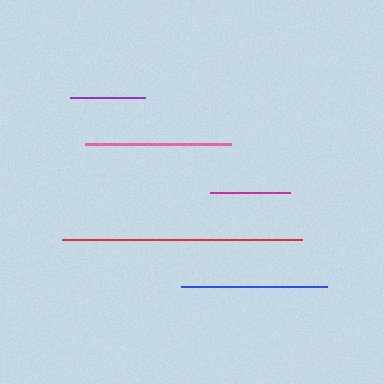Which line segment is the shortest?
The purple line is the shortest at approximately 75 pixels.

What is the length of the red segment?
The red segment is approximately 241 pixels long.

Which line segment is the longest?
The red line is the longest at approximately 241 pixels.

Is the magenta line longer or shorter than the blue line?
The blue line is longer than the magenta line.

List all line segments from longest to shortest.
From longest to shortest: red, blue, pink, magenta, purple.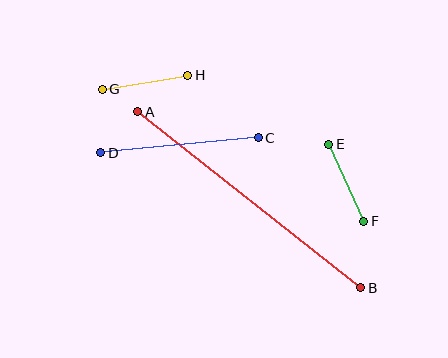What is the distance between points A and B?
The distance is approximately 284 pixels.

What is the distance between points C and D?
The distance is approximately 158 pixels.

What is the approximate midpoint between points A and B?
The midpoint is at approximately (249, 200) pixels.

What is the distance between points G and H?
The distance is approximately 87 pixels.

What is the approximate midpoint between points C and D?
The midpoint is at approximately (179, 145) pixels.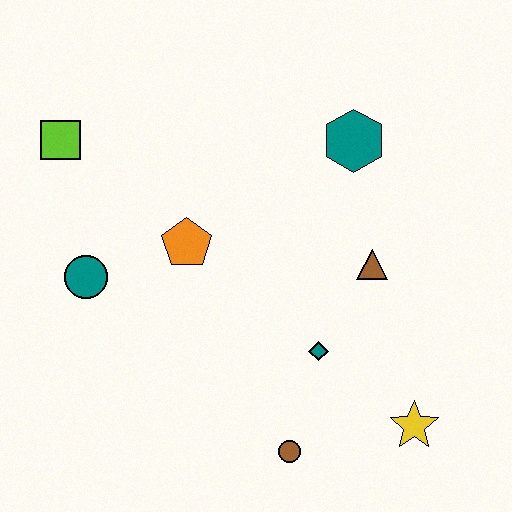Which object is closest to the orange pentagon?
The teal circle is closest to the orange pentagon.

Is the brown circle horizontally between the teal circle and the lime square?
No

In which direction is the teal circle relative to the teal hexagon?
The teal circle is to the left of the teal hexagon.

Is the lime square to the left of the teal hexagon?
Yes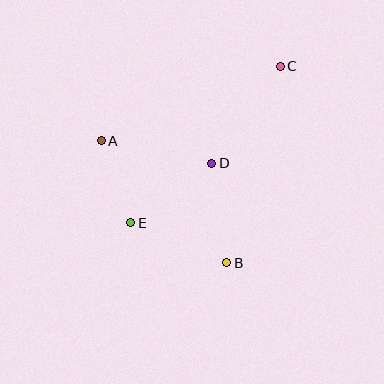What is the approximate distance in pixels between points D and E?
The distance between D and E is approximately 100 pixels.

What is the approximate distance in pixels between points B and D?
The distance between B and D is approximately 101 pixels.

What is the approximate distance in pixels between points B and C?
The distance between B and C is approximately 204 pixels.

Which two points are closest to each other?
Points A and E are closest to each other.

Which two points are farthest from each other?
Points C and E are farthest from each other.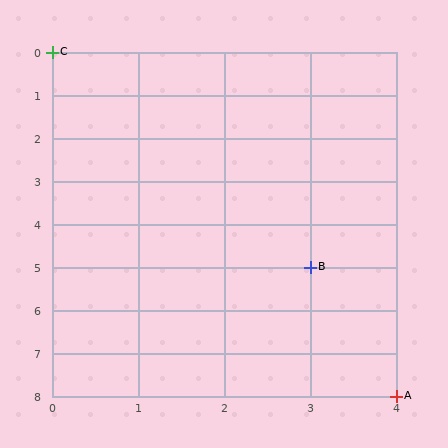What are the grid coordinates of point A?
Point A is at grid coordinates (4, 8).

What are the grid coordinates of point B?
Point B is at grid coordinates (3, 5).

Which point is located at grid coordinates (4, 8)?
Point A is at (4, 8).